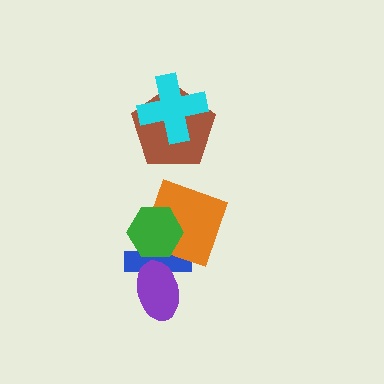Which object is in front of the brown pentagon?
The cyan cross is in front of the brown pentagon.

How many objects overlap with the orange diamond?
2 objects overlap with the orange diamond.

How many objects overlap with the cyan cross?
1 object overlaps with the cyan cross.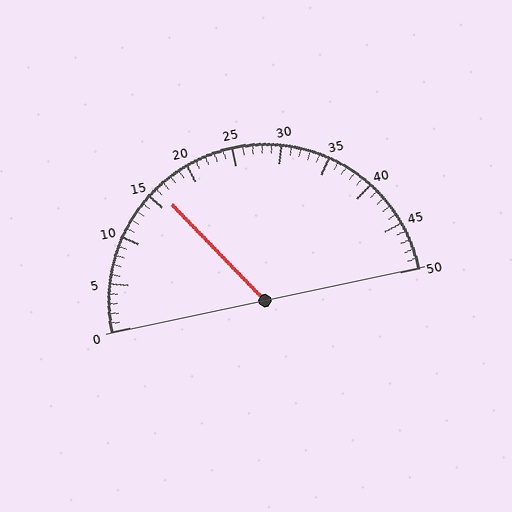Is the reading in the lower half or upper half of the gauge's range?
The reading is in the lower half of the range (0 to 50).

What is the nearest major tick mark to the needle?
The nearest major tick mark is 15.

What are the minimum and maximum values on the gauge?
The gauge ranges from 0 to 50.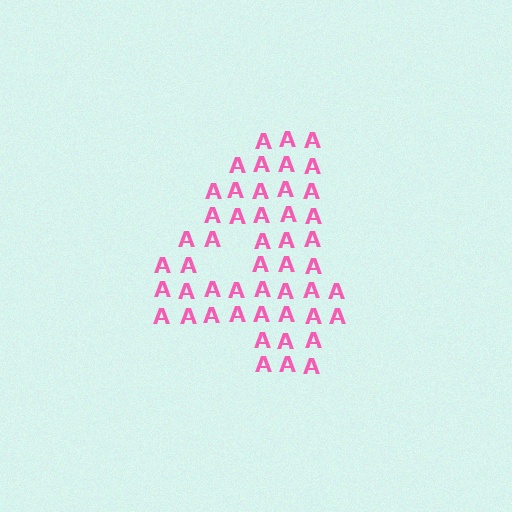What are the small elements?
The small elements are letter A's.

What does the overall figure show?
The overall figure shows the digit 4.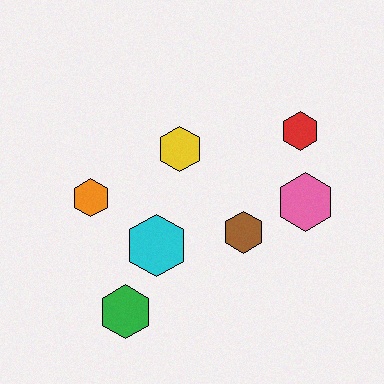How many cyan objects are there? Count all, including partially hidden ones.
There is 1 cyan object.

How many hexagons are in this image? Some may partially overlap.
There are 7 hexagons.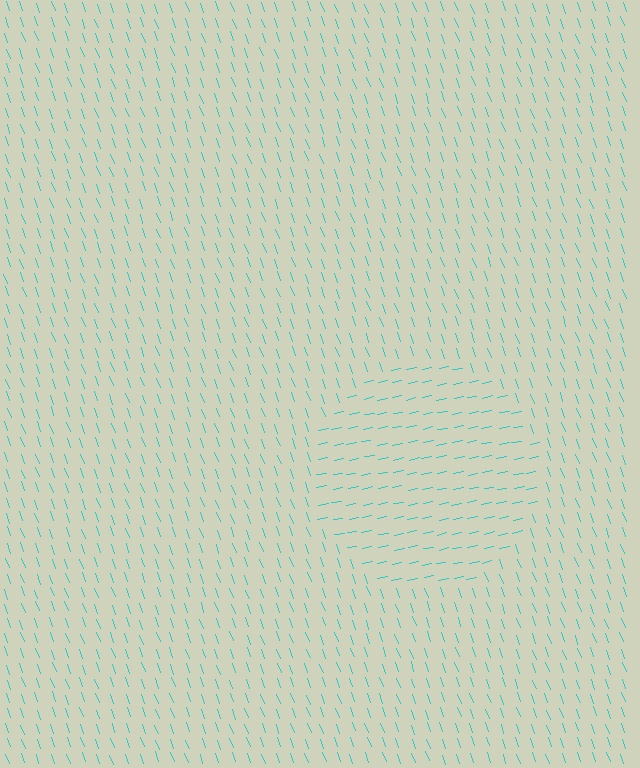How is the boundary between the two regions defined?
The boundary is defined purely by a change in line orientation (approximately 81 degrees difference). All lines are the same color and thickness.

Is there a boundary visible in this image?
Yes, there is a texture boundary formed by a change in line orientation.